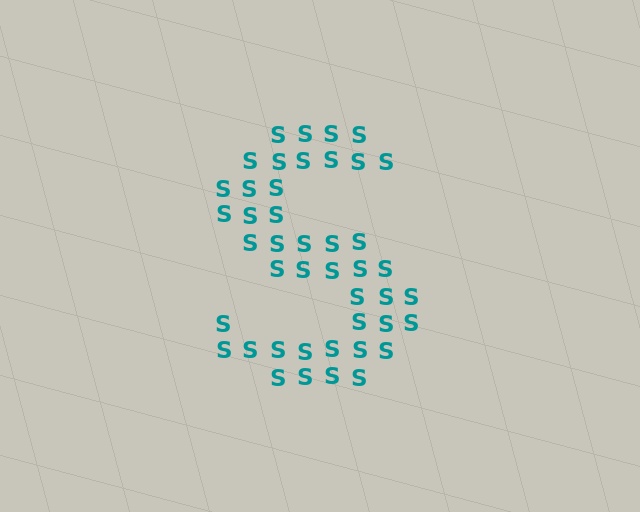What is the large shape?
The large shape is the letter S.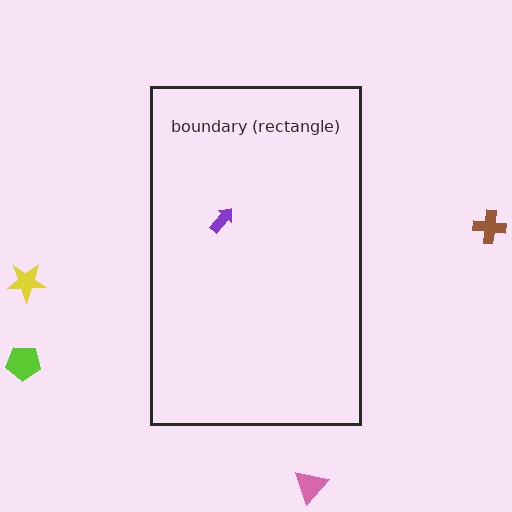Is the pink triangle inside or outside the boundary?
Outside.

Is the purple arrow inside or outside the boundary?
Inside.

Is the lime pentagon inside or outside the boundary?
Outside.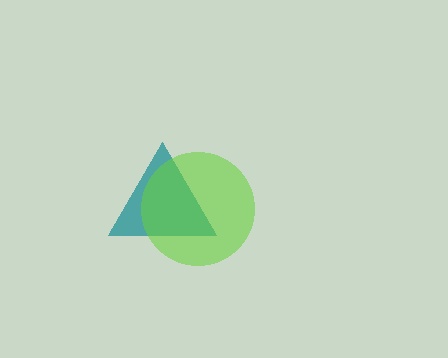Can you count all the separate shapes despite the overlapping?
Yes, there are 2 separate shapes.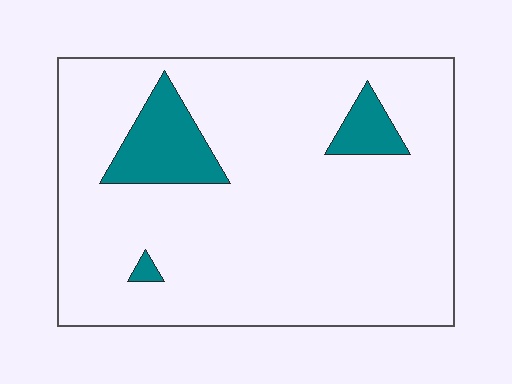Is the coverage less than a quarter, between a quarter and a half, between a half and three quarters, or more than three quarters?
Less than a quarter.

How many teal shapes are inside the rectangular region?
3.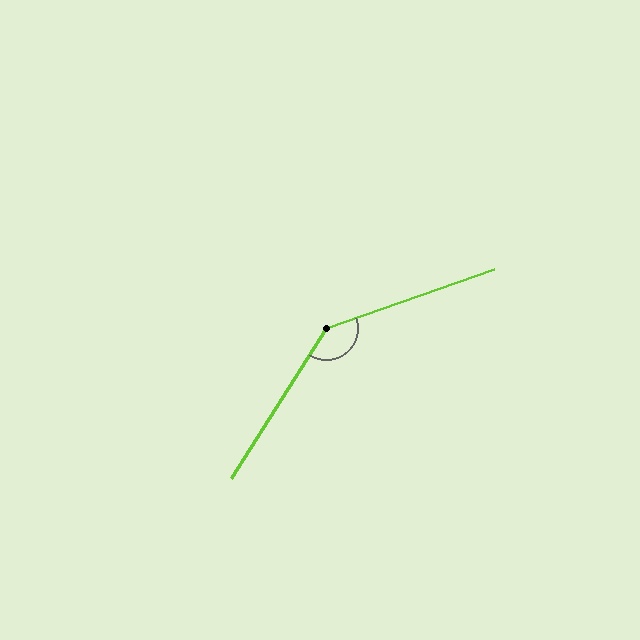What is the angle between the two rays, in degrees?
Approximately 142 degrees.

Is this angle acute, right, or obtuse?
It is obtuse.